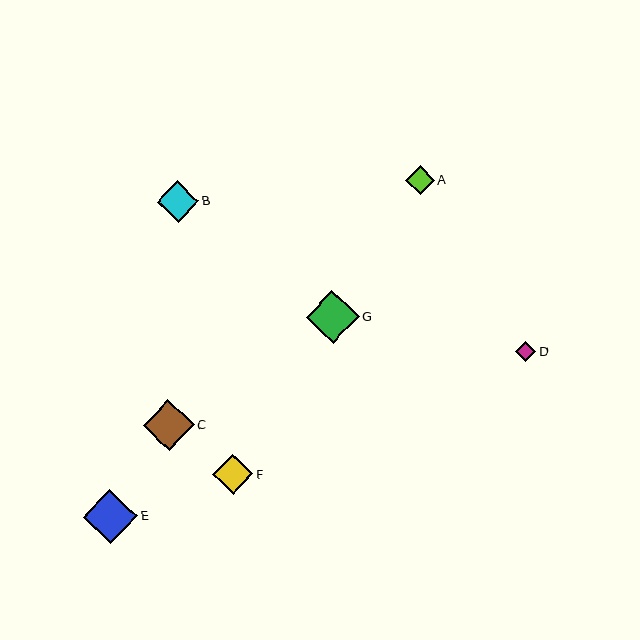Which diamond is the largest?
Diamond E is the largest with a size of approximately 54 pixels.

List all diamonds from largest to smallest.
From largest to smallest: E, G, C, B, F, A, D.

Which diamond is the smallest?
Diamond D is the smallest with a size of approximately 20 pixels.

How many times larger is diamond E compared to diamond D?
Diamond E is approximately 2.6 times the size of diamond D.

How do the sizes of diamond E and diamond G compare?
Diamond E and diamond G are approximately the same size.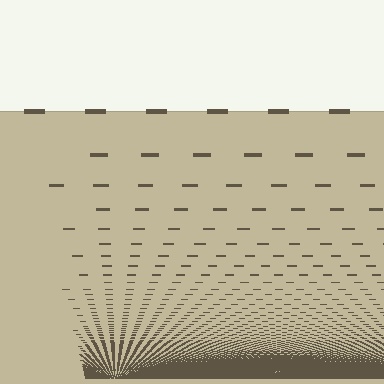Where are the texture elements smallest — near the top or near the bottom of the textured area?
Near the bottom.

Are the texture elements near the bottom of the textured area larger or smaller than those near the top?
Smaller. The gradient is inverted — elements near the bottom are smaller and denser.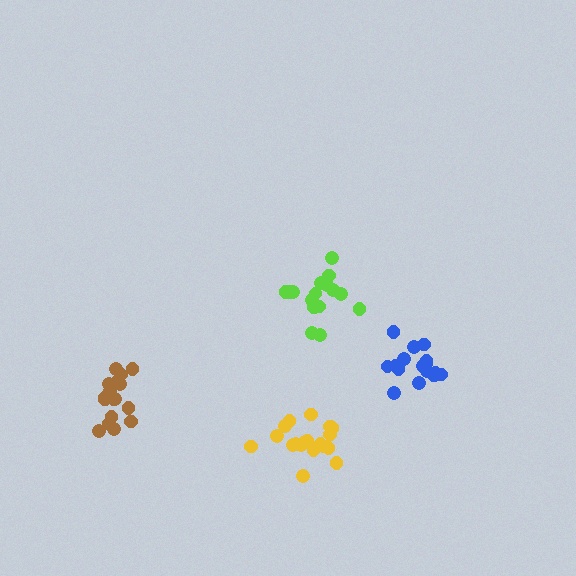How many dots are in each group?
Group 1: 19 dots, Group 2: 16 dots, Group 3: 16 dots, Group 4: 17 dots (68 total).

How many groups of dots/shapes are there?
There are 4 groups.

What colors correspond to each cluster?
The clusters are colored: yellow, blue, lime, brown.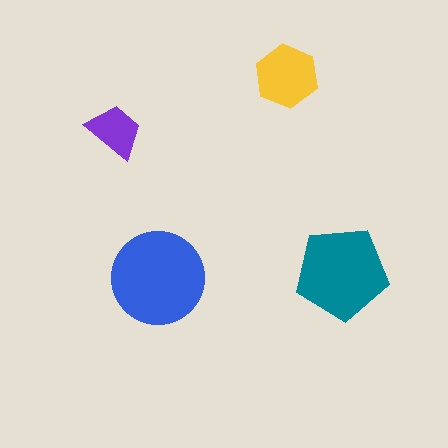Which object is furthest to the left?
The purple trapezoid is leftmost.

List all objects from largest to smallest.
The blue circle, the teal pentagon, the yellow hexagon, the purple trapezoid.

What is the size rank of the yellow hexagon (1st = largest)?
3rd.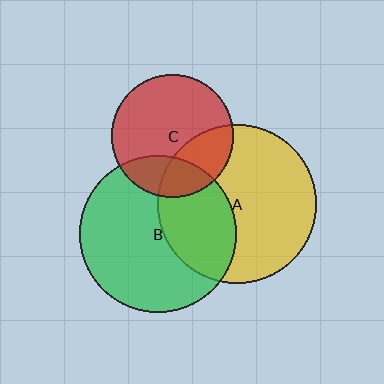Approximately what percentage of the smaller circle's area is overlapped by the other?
Approximately 30%.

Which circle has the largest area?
Circle A (yellow).